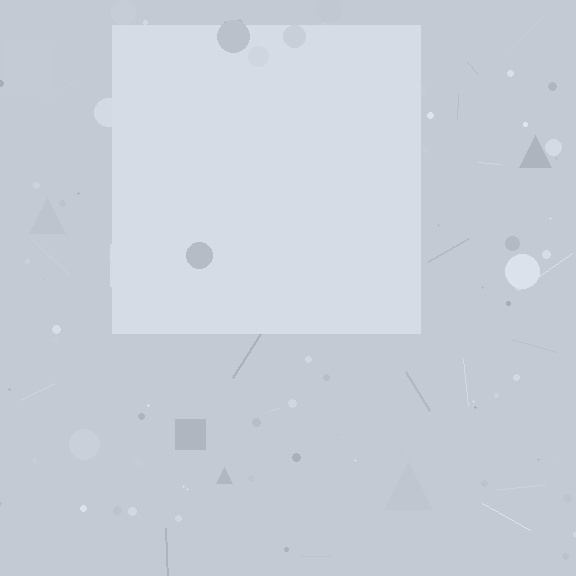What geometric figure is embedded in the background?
A square is embedded in the background.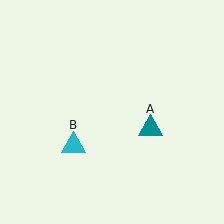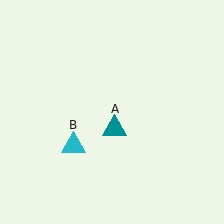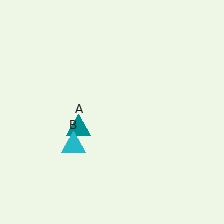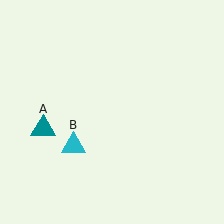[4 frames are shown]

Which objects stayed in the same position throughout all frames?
Cyan triangle (object B) remained stationary.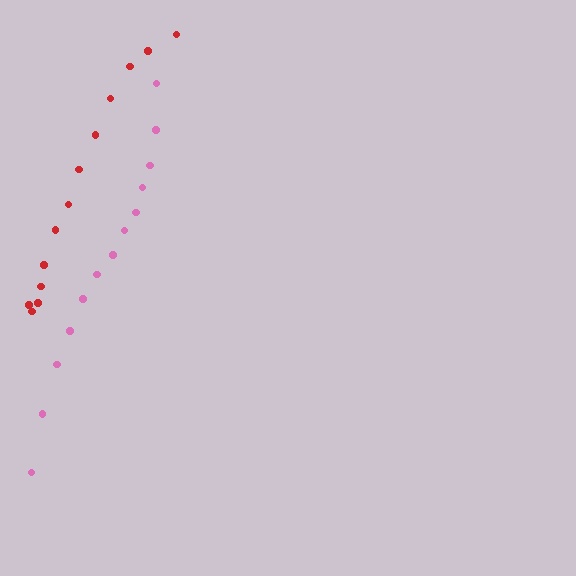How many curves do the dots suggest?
There are 2 distinct paths.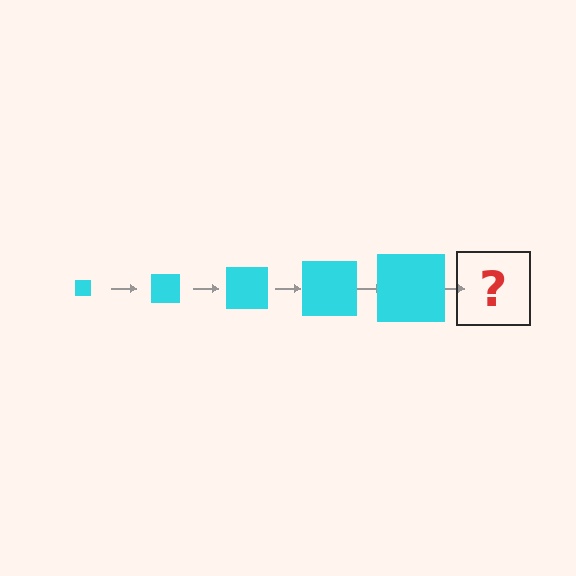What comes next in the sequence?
The next element should be a cyan square, larger than the previous one.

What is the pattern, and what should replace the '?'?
The pattern is that the square gets progressively larger each step. The '?' should be a cyan square, larger than the previous one.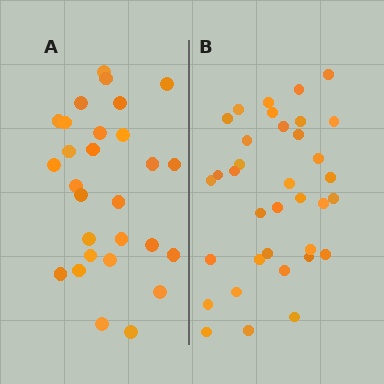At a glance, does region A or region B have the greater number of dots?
Region B (the right region) has more dots.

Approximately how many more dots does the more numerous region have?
Region B has roughly 8 or so more dots than region A.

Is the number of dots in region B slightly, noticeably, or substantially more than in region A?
Region B has noticeably more, but not dramatically so. The ratio is roughly 1.2 to 1.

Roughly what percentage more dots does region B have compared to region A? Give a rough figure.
About 25% more.